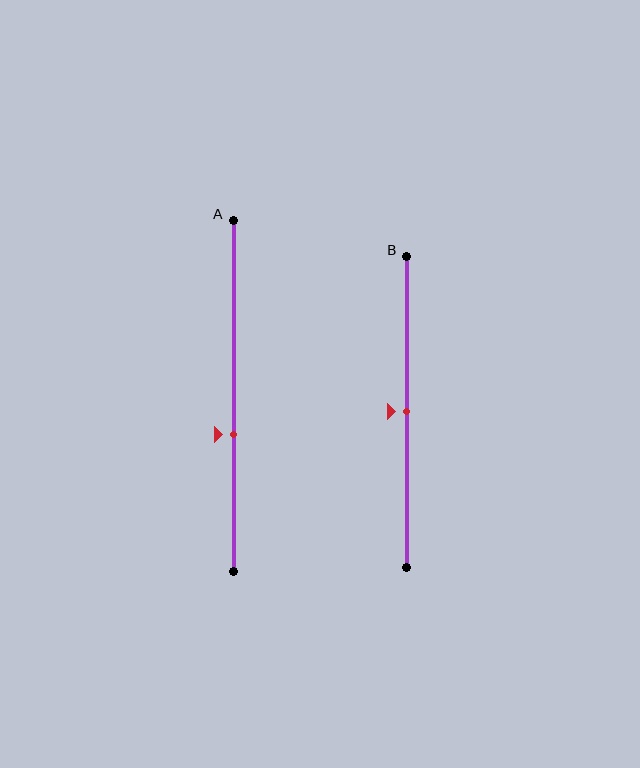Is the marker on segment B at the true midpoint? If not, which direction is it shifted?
Yes, the marker on segment B is at the true midpoint.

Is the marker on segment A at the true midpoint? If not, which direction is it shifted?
No, the marker on segment A is shifted downward by about 11% of the segment length.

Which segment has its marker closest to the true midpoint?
Segment B has its marker closest to the true midpoint.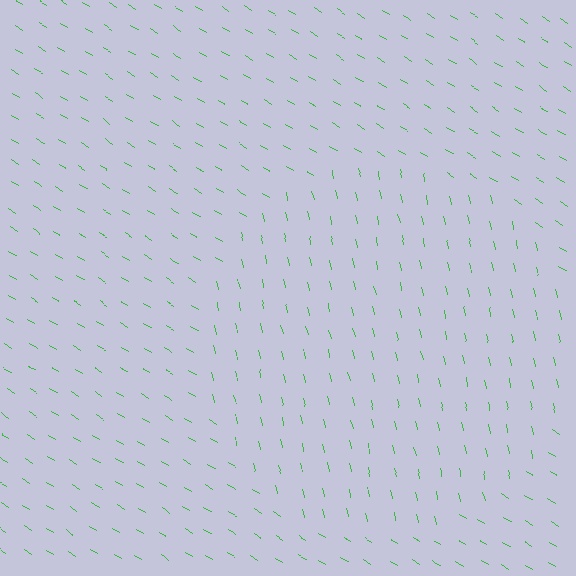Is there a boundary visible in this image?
Yes, there is a texture boundary formed by a change in line orientation.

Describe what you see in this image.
The image is filled with small green line segments. A circle region in the image has lines oriented differently from the surrounding lines, creating a visible texture boundary.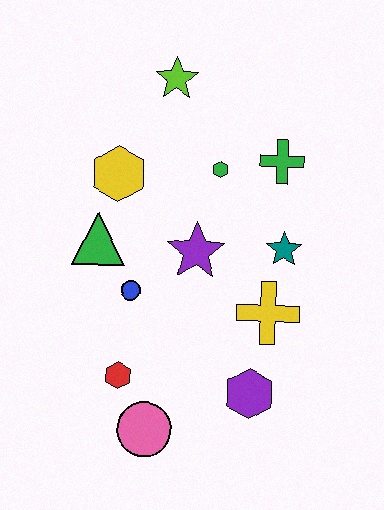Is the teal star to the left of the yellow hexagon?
No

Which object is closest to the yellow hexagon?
The green triangle is closest to the yellow hexagon.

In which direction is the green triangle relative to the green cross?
The green triangle is to the left of the green cross.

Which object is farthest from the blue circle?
The lime star is farthest from the blue circle.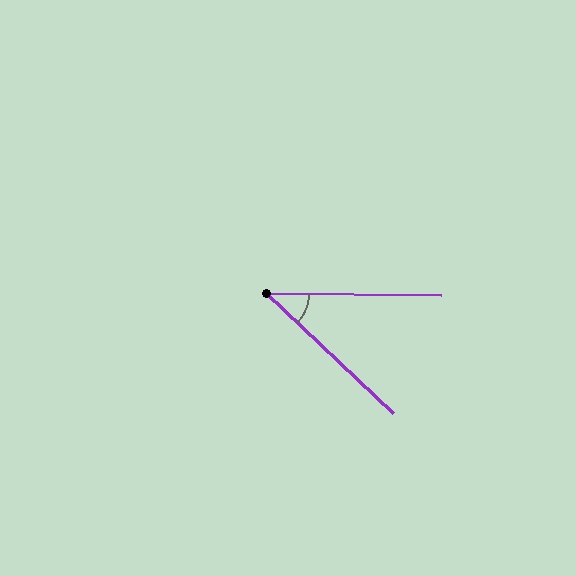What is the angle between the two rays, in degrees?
Approximately 43 degrees.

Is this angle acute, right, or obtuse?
It is acute.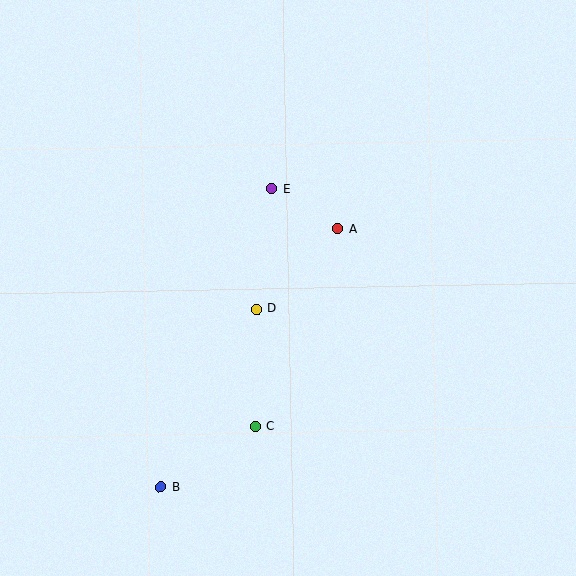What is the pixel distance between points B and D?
The distance between B and D is 202 pixels.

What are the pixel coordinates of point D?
Point D is at (256, 309).